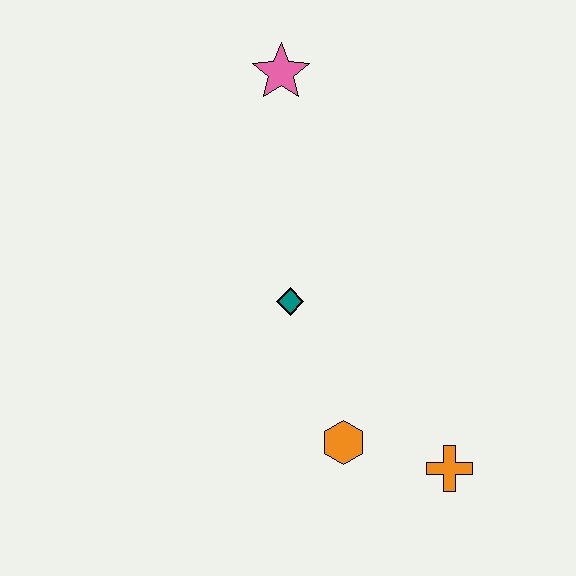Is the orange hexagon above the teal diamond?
No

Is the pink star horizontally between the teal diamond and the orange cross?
No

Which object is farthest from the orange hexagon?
The pink star is farthest from the orange hexagon.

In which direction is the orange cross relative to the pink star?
The orange cross is below the pink star.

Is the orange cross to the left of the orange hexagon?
No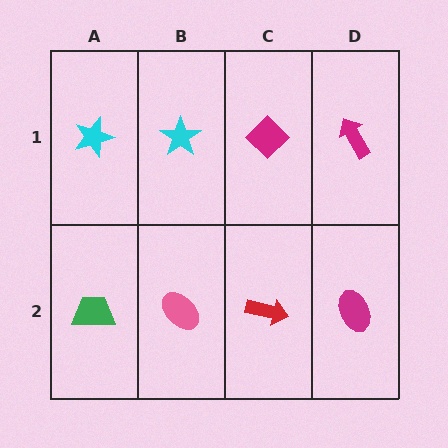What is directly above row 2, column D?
A magenta arrow.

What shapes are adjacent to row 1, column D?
A magenta ellipse (row 2, column D), a magenta diamond (row 1, column C).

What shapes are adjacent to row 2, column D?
A magenta arrow (row 1, column D), a red arrow (row 2, column C).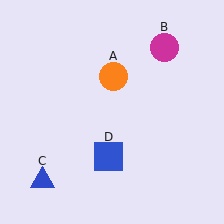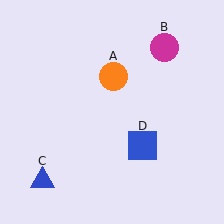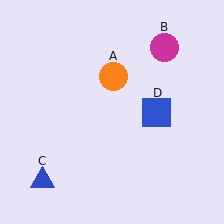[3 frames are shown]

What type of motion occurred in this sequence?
The blue square (object D) rotated counterclockwise around the center of the scene.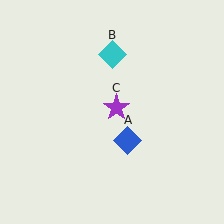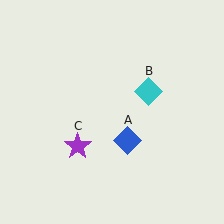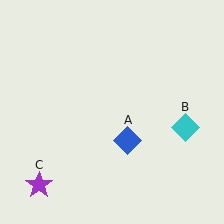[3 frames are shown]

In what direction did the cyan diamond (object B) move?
The cyan diamond (object B) moved down and to the right.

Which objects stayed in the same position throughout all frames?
Blue diamond (object A) remained stationary.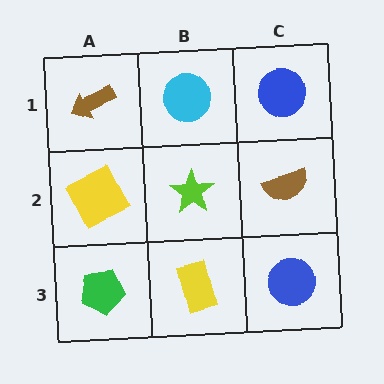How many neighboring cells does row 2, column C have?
3.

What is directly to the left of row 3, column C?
A yellow rectangle.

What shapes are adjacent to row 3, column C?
A brown semicircle (row 2, column C), a yellow rectangle (row 3, column B).